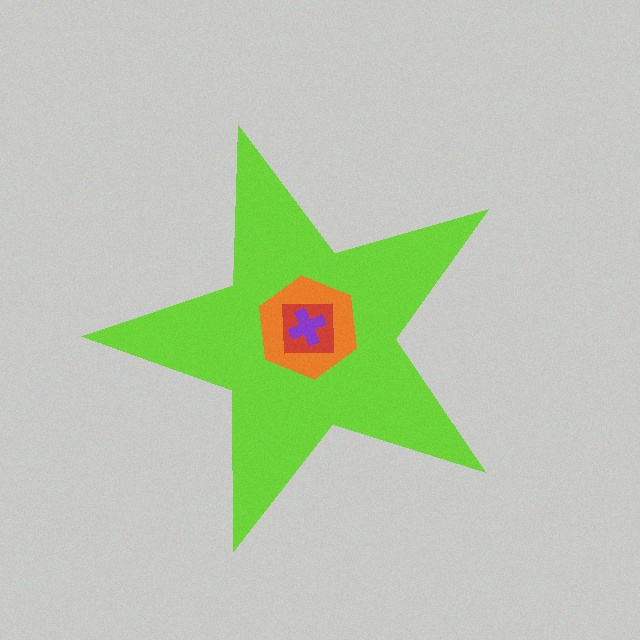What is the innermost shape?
The purple cross.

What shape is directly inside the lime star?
The orange hexagon.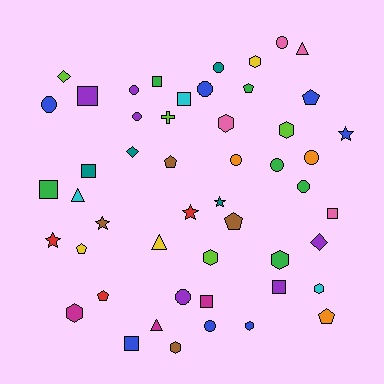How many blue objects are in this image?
There are 7 blue objects.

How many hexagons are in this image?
There are 9 hexagons.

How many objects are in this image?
There are 50 objects.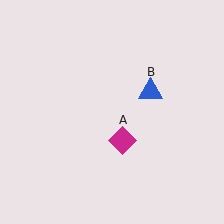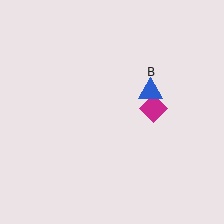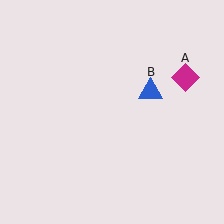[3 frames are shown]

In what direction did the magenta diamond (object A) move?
The magenta diamond (object A) moved up and to the right.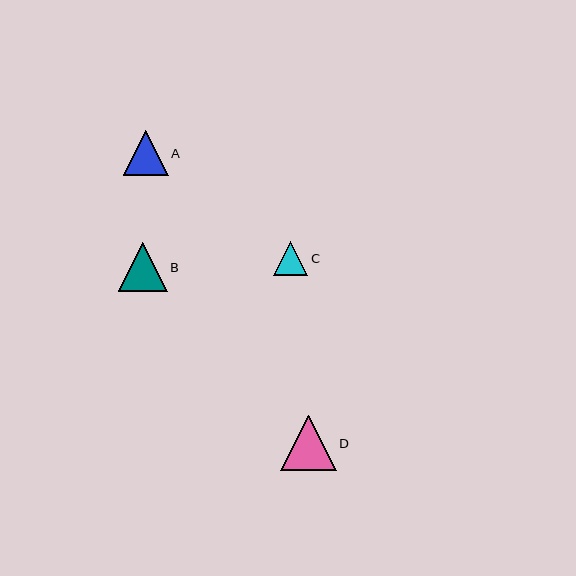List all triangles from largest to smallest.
From largest to smallest: D, B, A, C.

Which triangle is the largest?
Triangle D is the largest with a size of approximately 55 pixels.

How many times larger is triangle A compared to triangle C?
Triangle A is approximately 1.3 times the size of triangle C.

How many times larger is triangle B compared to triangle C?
Triangle B is approximately 1.4 times the size of triangle C.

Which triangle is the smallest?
Triangle C is the smallest with a size of approximately 34 pixels.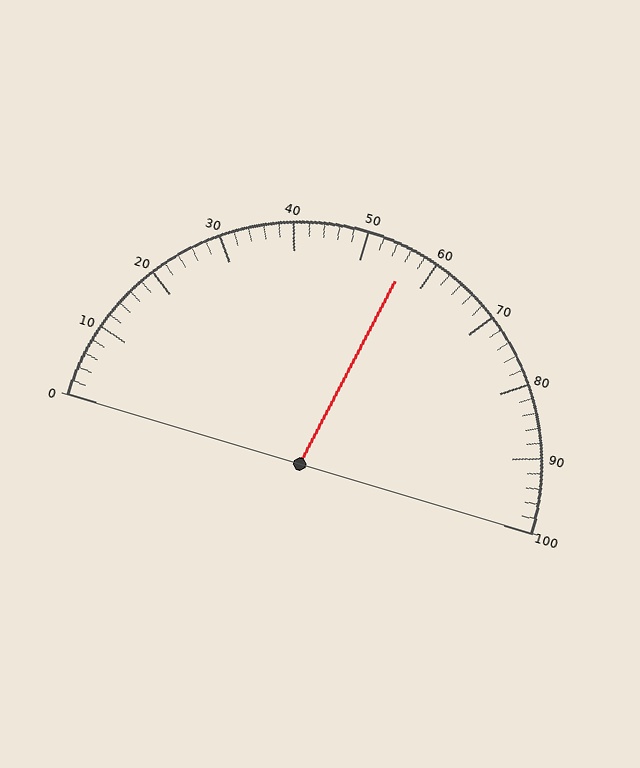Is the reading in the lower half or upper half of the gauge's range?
The reading is in the upper half of the range (0 to 100).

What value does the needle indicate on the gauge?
The needle indicates approximately 56.